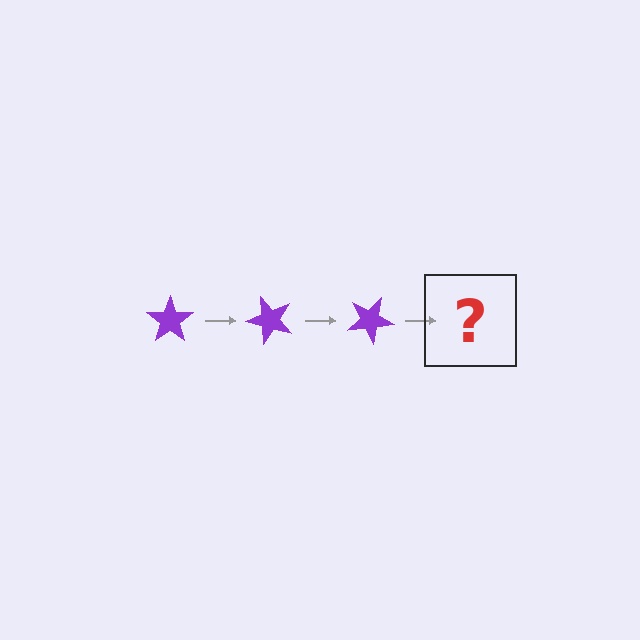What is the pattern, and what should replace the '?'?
The pattern is that the star rotates 50 degrees each step. The '?' should be a purple star rotated 150 degrees.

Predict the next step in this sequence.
The next step is a purple star rotated 150 degrees.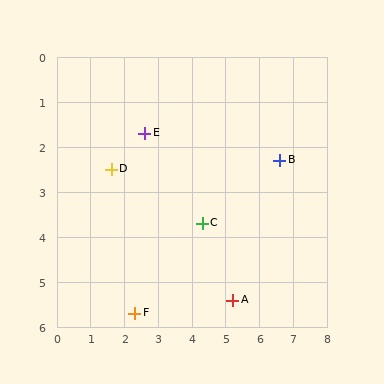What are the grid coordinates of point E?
Point E is at approximately (2.6, 1.7).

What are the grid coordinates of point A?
Point A is at approximately (5.2, 5.4).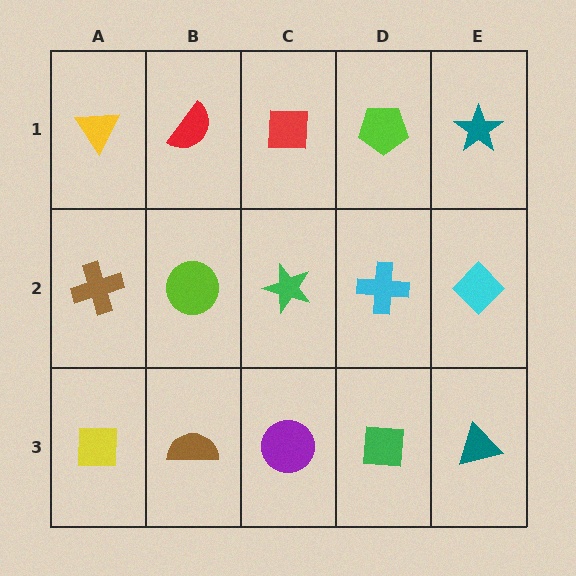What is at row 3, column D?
A green square.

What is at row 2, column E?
A cyan diamond.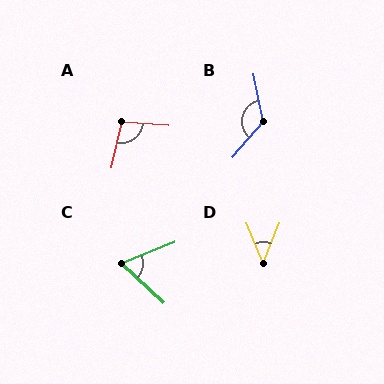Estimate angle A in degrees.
Approximately 98 degrees.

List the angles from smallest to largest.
D (43°), C (65°), A (98°), B (127°).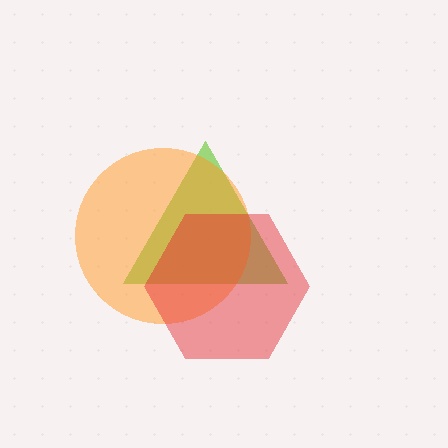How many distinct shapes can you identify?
There are 3 distinct shapes: a lime triangle, an orange circle, a red hexagon.